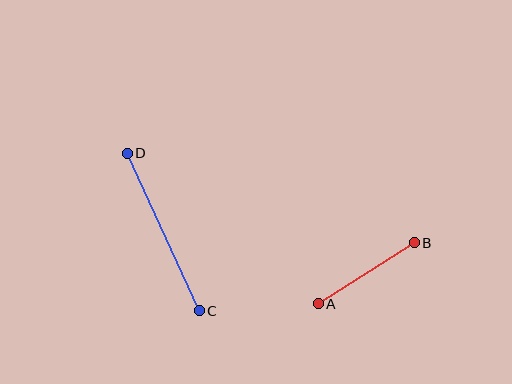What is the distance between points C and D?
The distance is approximately 173 pixels.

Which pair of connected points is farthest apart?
Points C and D are farthest apart.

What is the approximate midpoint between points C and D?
The midpoint is at approximately (163, 232) pixels.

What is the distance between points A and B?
The distance is approximately 114 pixels.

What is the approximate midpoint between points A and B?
The midpoint is at approximately (366, 273) pixels.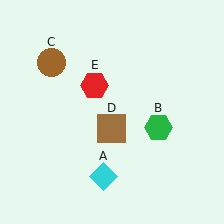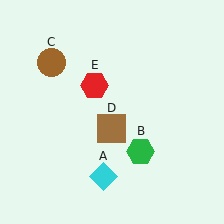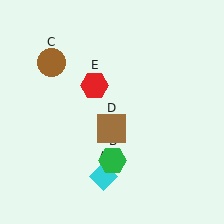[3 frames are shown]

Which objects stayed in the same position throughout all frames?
Cyan diamond (object A) and brown circle (object C) and brown square (object D) and red hexagon (object E) remained stationary.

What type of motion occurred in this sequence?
The green hexagon (object B) rotated clockwise around the center of the scene.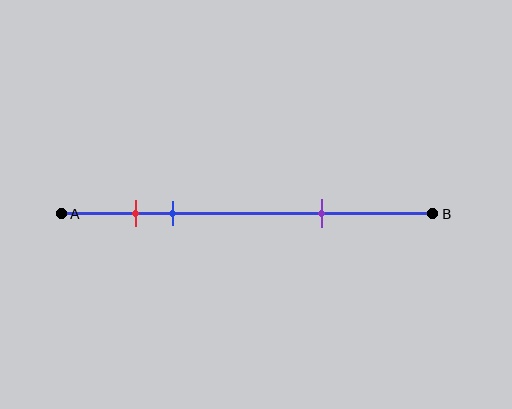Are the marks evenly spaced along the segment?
No, the marks are not evenly spaced.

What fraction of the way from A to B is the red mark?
The red mark is approximately 20% (0.2) of the way from A to B.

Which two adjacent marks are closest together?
The red and blue marks are the closest adjacent pair.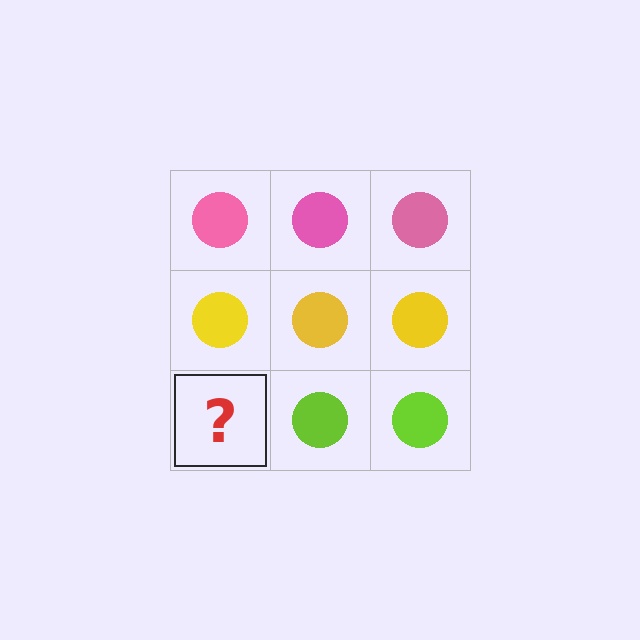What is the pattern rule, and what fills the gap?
The rule is that each row has a consistent color. The gap should be filled with a lime circle.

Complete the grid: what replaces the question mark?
The question mark should be replaced with a lime circle.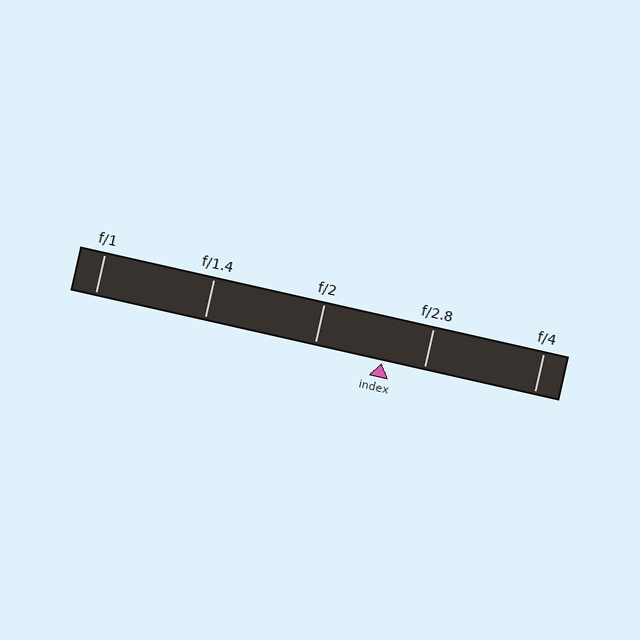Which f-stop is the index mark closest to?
The index mark is closest to f/2.8.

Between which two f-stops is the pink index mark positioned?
The index mark is between f/2 and f/2.8.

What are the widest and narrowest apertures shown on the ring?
The widest aperture shown is f/1 and the narrowest is f/4.